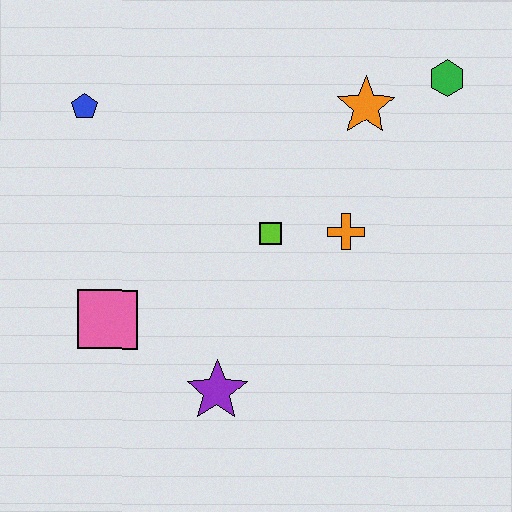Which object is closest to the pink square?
The purple star is closest to the pink square.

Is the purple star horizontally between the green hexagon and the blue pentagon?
Yes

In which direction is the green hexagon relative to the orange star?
The green hexagon is to the right of the orange star.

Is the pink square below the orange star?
Yes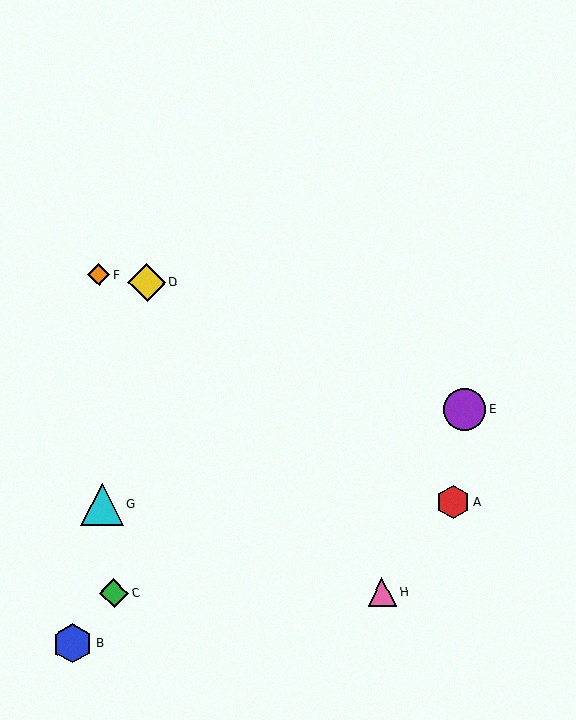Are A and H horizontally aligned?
No, A is at y≈502 and H is at y≈592.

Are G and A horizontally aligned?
Yes, both are at y≈504.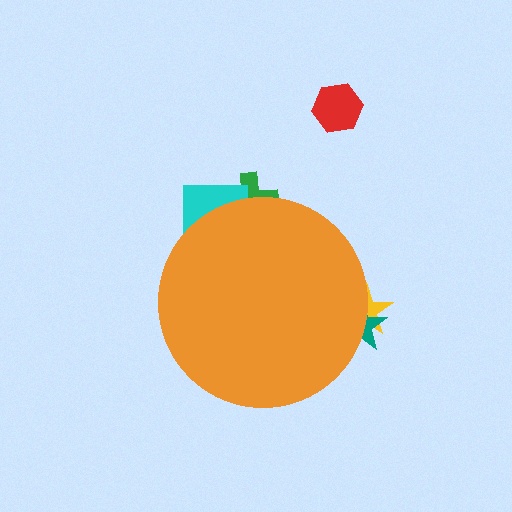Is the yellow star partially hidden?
Yes, the yellow star is partially hidden behind the orange circle.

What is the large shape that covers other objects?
An orange circle.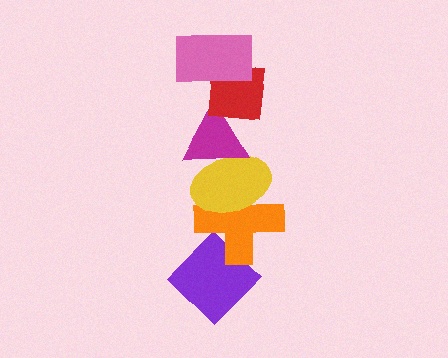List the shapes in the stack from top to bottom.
From top to bottom: the pink rectangle, the red square, the magenta triangle, the yellow ellipse, the orange cross, the purple diamond.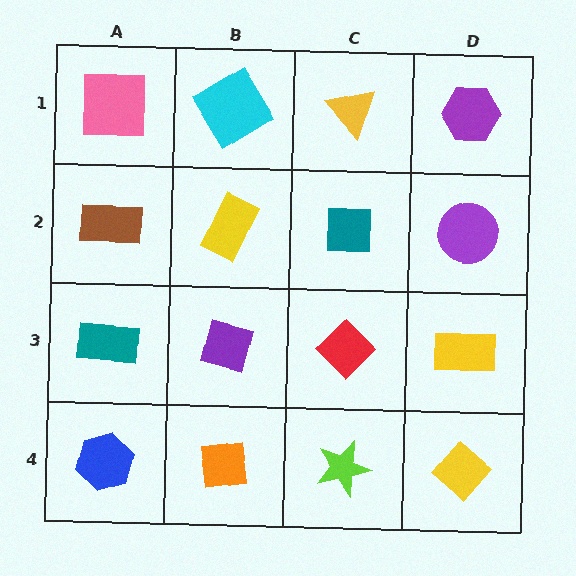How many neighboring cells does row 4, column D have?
2.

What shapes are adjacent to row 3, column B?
A yellow rectangle (row 2, column B), an orange square (row 4, column B), a teal rectangle (row 3, column A), a red diamond (row 3, column C).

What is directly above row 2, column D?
A purple hexagon.